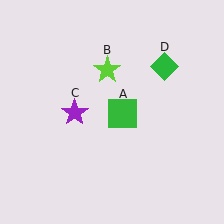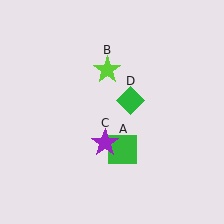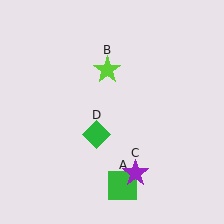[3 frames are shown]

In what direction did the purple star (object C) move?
The purple star (object C) moved down and to the right.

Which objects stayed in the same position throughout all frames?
Lime star (object B) remained stationary.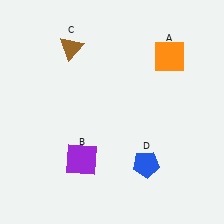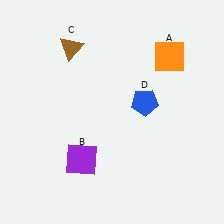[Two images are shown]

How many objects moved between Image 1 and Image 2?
1 object moved between the two images.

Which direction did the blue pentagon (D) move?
The blue pentagon (D) moved up.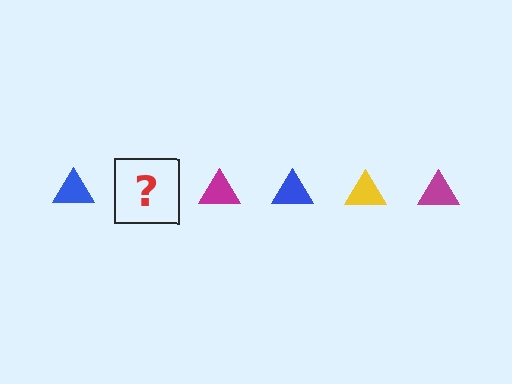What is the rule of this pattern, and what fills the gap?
The rule is that the pattern cycles through blue, yellow, magenta triangles. The gap should be filled with a yellow triangle.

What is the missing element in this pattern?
The missing element is a yellow triangle.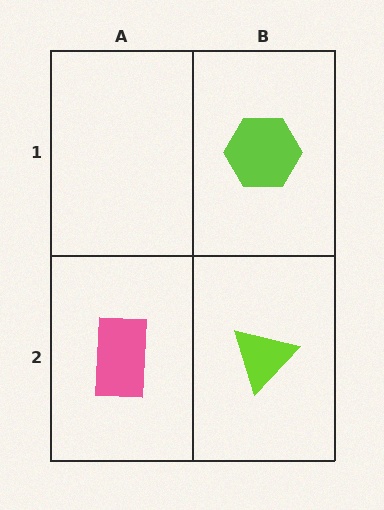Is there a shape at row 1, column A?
No, that cell is empty.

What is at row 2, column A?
A pink rectangle.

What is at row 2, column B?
A lime triangle.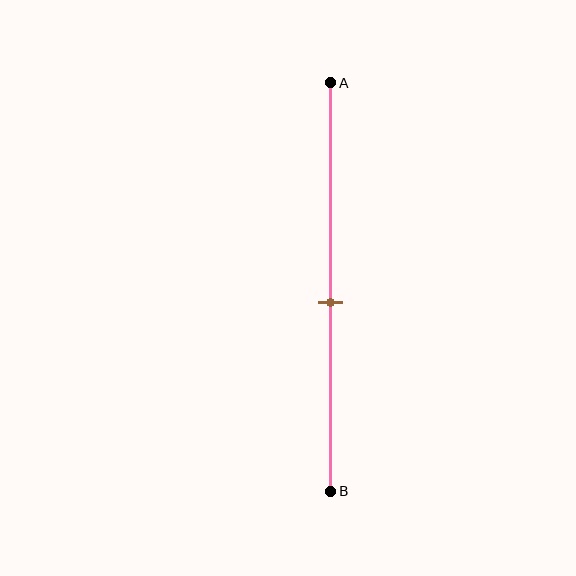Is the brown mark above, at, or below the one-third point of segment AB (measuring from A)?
The brown mark is below the one-third point of segment AB.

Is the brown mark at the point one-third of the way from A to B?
No, the mark is at about 55% from A, not at the 33% one-third point.